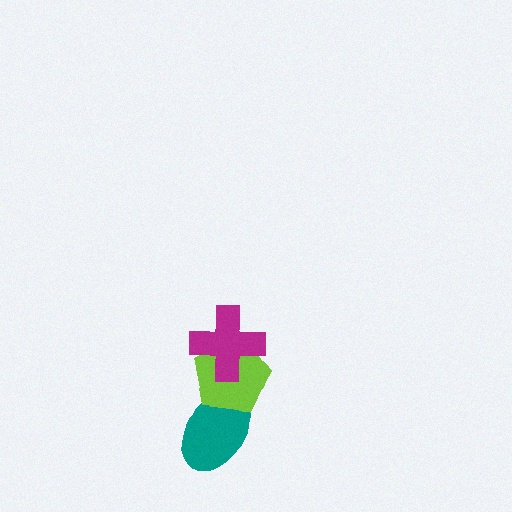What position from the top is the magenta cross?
The magenta cross is 1st from the top.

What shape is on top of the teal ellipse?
The lime pentagon is on top of the teal ellipse.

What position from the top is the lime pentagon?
The lime pentagon is 2nd from the top.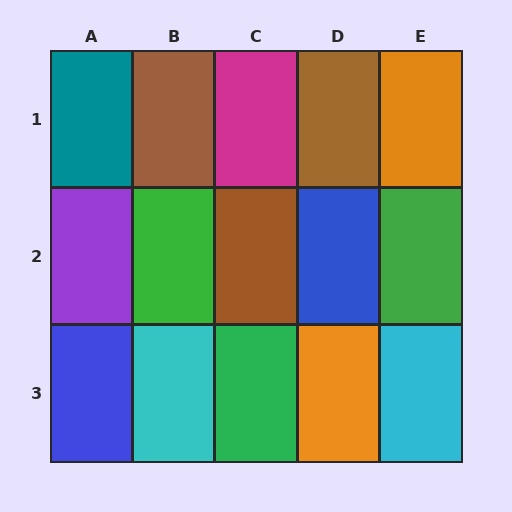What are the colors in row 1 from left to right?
Teal, brown, magenta, brown, orange.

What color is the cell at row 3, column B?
Cyan.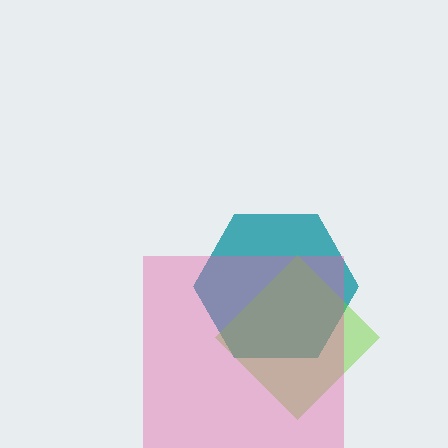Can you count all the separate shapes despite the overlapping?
Yes, there are 3 separate shapes.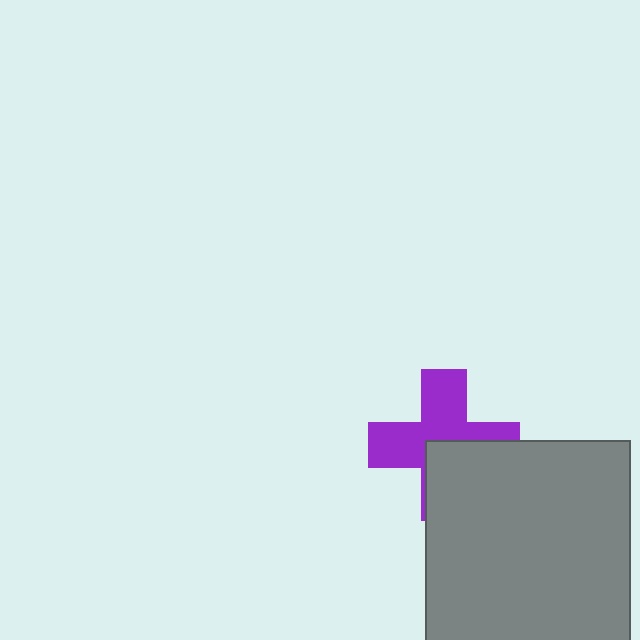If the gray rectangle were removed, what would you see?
You would see the complete purple cross.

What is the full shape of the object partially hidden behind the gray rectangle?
The partially hidden object is a purple cross.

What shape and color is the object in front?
The object in front is a gray rectangle.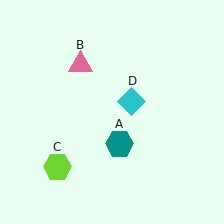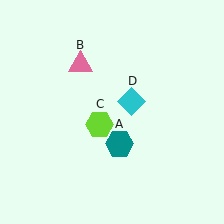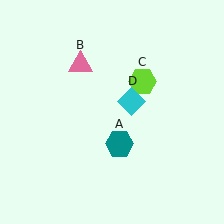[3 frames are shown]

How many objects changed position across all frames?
1 object changed position: lime hexagon (object C).